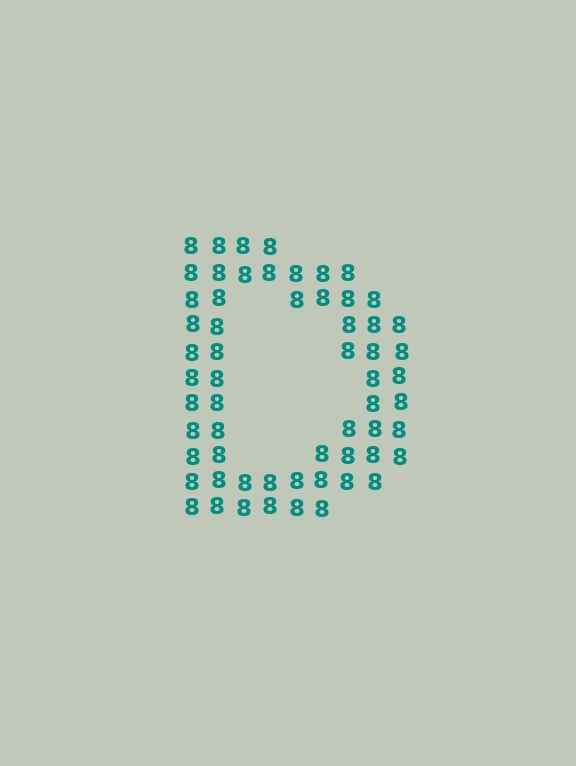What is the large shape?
The large shape is the letter D.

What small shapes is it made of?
It is made of small digit 8's.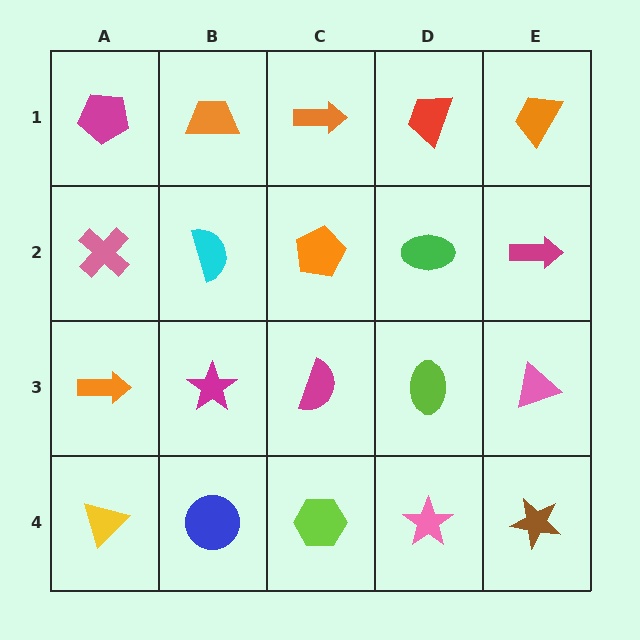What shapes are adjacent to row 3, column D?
A green ellipse (row 2, column D), a pink star (row 4, column D), a magenta semicircle (row 3, column C), a pink triangle (row 3, column E).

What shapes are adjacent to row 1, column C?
An orange pentagon (row 2, column C), an orange trapezoid (row 1, column B), a red trapezoid (row 1, column D).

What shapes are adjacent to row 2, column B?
An orange trapezoid (row 1, column B), a magenta star (row 3, column B), a pink cross (row 2, column A), an orange pentagon (row 2, column C).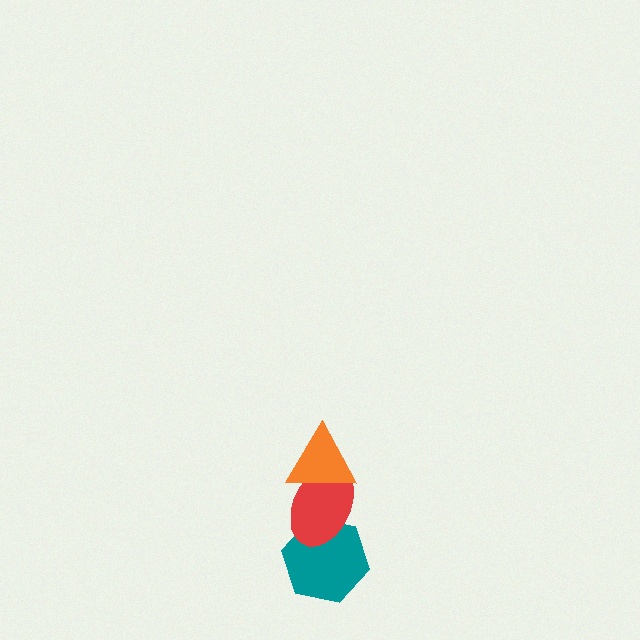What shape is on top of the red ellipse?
The orange triangle is on top of the red ellipse.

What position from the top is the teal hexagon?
The teal hexagon is 3rd from the top.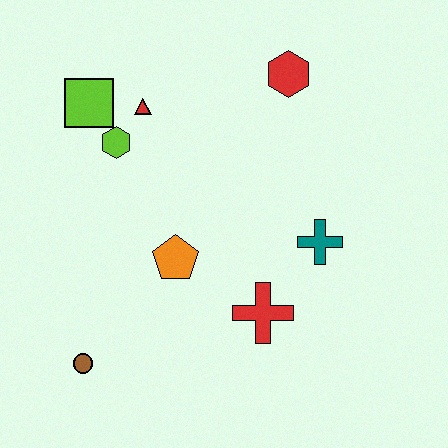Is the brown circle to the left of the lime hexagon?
Yes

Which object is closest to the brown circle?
The orange pentagon is closest to the brown circle.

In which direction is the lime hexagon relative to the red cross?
The lime hexagon is above the red cross.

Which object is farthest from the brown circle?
The red hexagon is farthest from the brown circle.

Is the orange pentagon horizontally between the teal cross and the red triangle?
Yes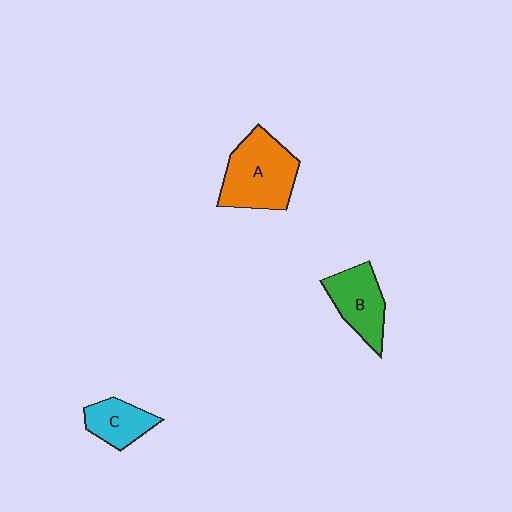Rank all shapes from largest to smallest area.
From largest to smallest: A (orange), B (green), C (cyan).